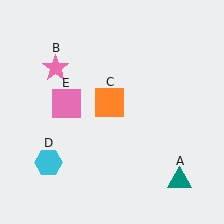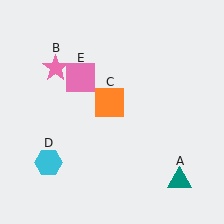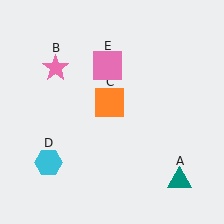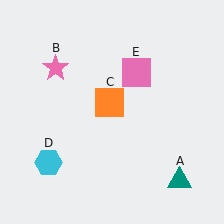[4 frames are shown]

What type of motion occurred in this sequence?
The pink square (object E) rotated clockwise around the center of the scene.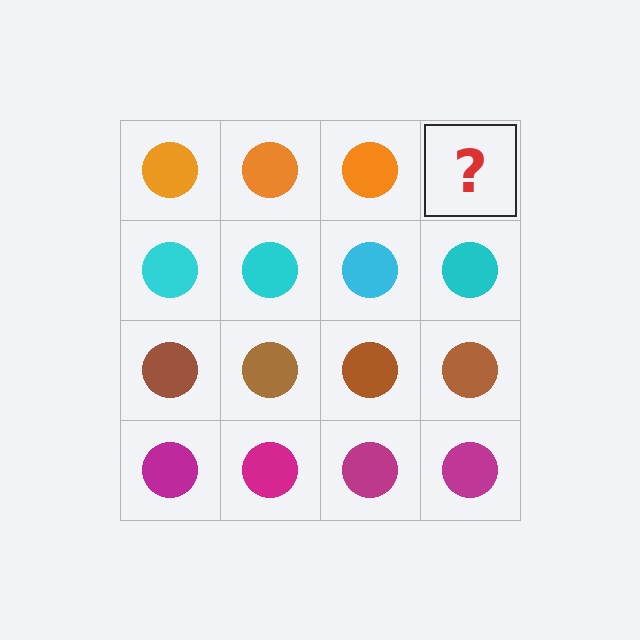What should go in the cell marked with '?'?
The missing cell should contain an orange circle.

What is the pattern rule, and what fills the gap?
The rule is that each row has a consistent color. The gap should be filled with an orange circle.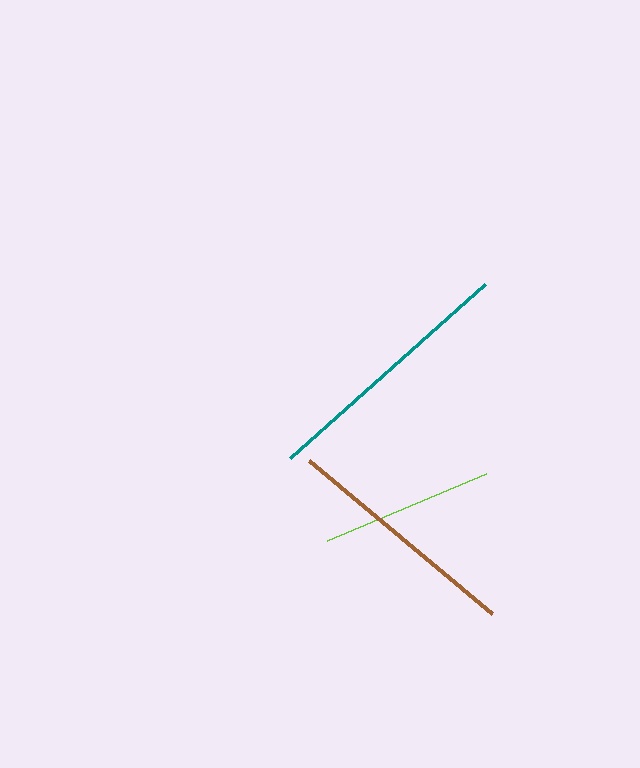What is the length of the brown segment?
The brown segment is approximately 238 pixels long.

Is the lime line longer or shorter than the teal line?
The teal line is longer than the lime line.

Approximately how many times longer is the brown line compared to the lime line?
The brown line is approximately 1.4 times the length of the lime line.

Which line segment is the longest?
The teal line is the longest at approximately 262 pixels.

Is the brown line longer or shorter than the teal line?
The teal line is longer than the brown line.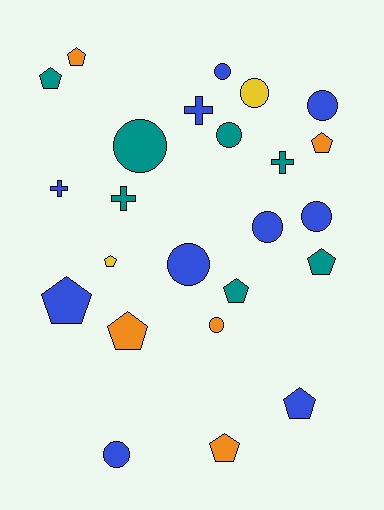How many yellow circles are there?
There is 1 yellow circle.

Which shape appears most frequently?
Circle, with 10 objects.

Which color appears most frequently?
Blue, with 10 objects.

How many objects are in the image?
There are 24 objects.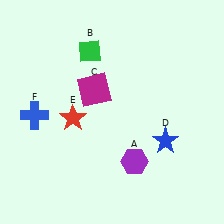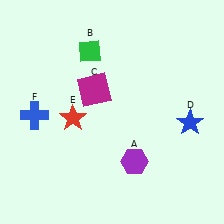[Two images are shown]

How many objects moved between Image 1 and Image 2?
1 object moved between the two images.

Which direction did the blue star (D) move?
The blue star (D) moved right.